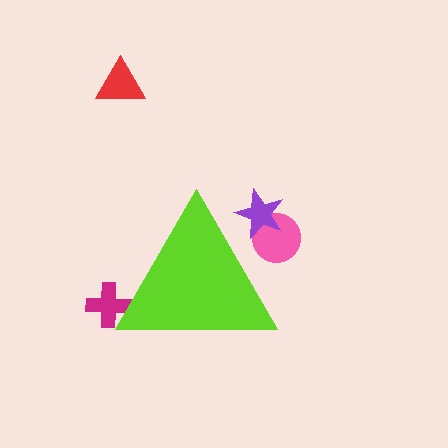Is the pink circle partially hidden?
Yes, the pink circle is partially hidden behind the lime triangle.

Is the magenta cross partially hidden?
Yes, the magenta cross is partially hidden behind the lime triangle.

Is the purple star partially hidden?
Yes, the purple star is partially hidden behind the lime triangle.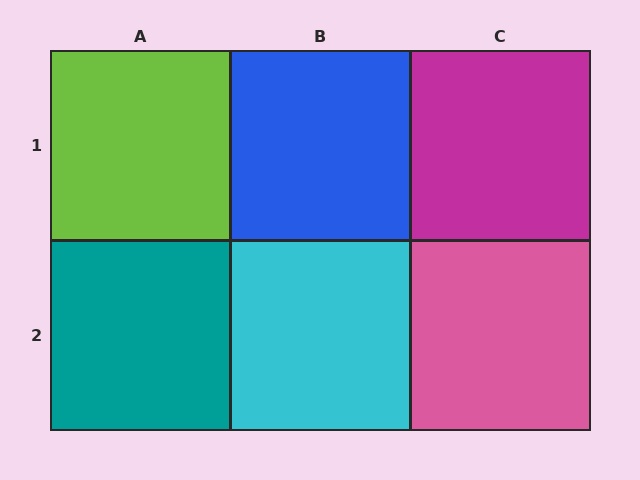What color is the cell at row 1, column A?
Lime.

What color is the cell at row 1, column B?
Blue.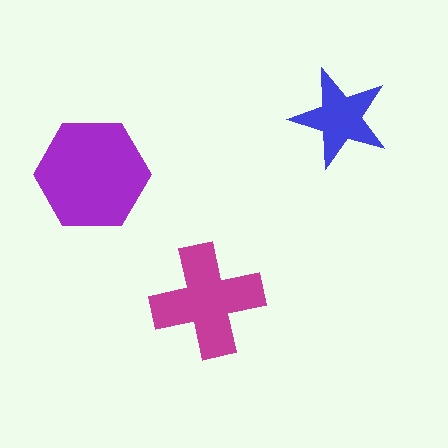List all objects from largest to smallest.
The purple hexagon, the magenta cross, the blue star.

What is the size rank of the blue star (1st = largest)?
3rd.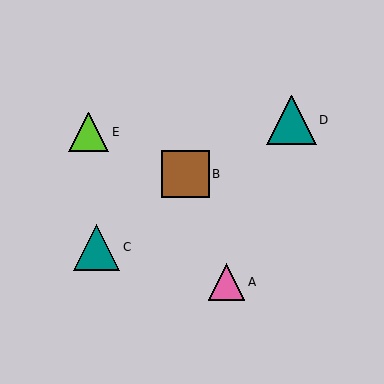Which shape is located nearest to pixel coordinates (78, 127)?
The lime triangle (labeled E) at (89, 132) is nearest to that location.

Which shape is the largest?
The teal triangle (labeled D) is the largest.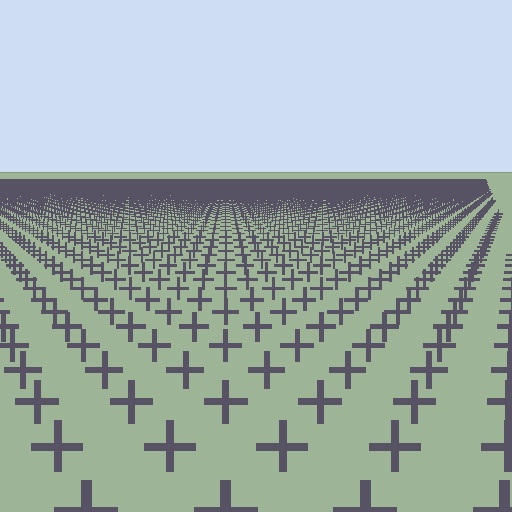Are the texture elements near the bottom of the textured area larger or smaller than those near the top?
Larger. Near the bottom, elements are closer to the viewer and appear at a bigger on-screen size.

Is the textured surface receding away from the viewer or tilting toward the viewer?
The surface is receding away from the viewer. Texture elements get smaller and denser toward the top.